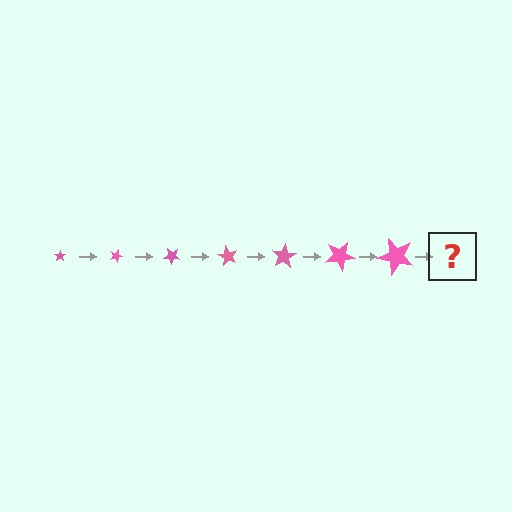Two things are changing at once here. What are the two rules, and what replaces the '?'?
The two rules are that the star grows larger each step and it rotates 20 degrees each step. The '?' should be a star, larger than the previous one and rotated 140 degrees from the start.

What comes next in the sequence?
The next element should be a star, larger than the previous one and rotated 140 degrees from the start.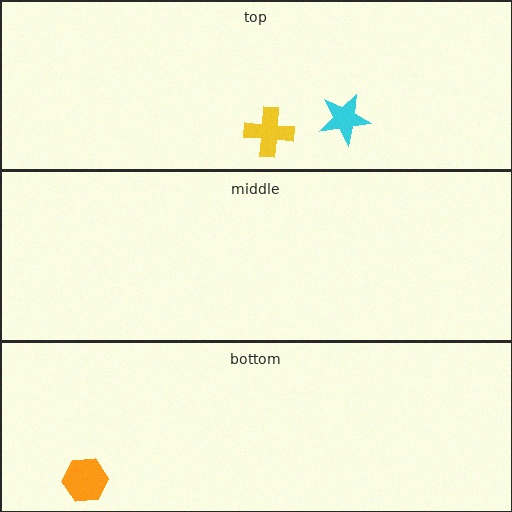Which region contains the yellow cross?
The top region.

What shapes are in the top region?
The cyan star, the yellow cross.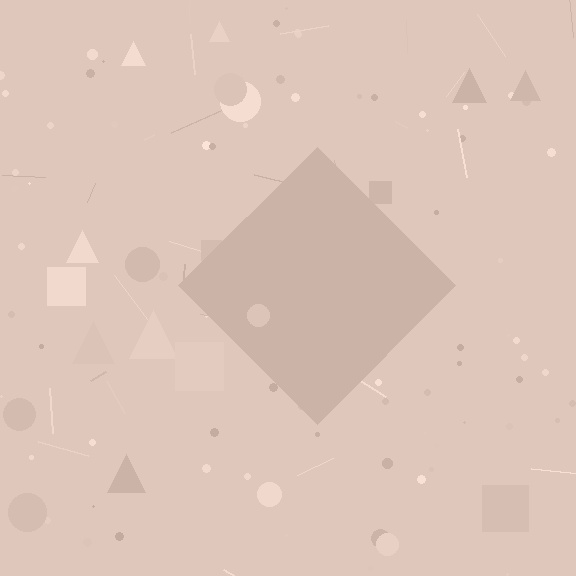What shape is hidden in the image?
A diamond is hidden in the image.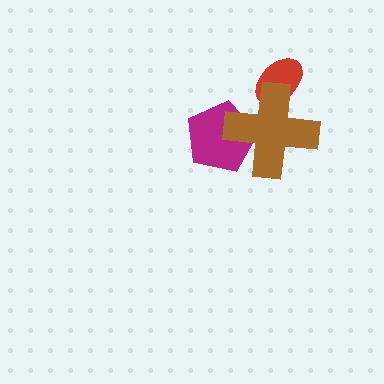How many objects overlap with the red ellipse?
1 object overlaps with the red ellipse.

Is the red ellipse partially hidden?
Yes, it is partially covered by another shape.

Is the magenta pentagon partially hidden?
Yes, it is partially covered by another shape.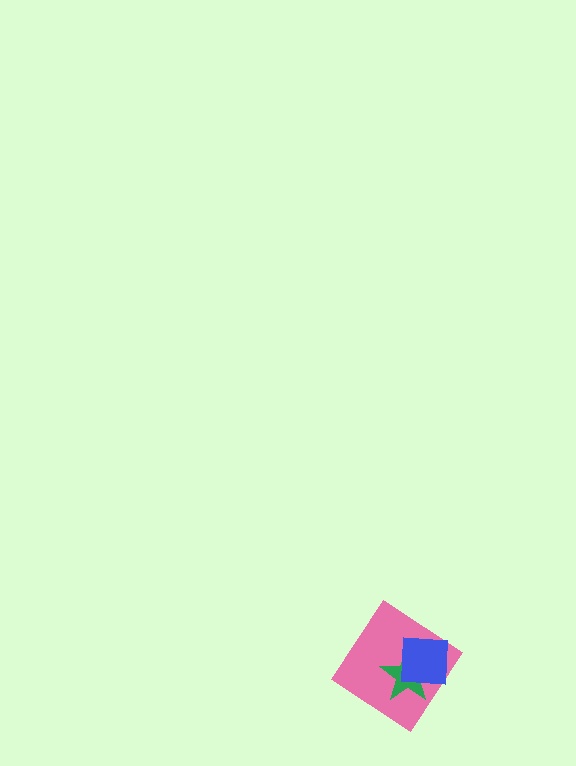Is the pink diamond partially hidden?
Yes, it is partially covered by another shape.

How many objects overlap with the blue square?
2 objects overlap with the blue square.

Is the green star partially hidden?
Yes, it is partially covered by another shape.